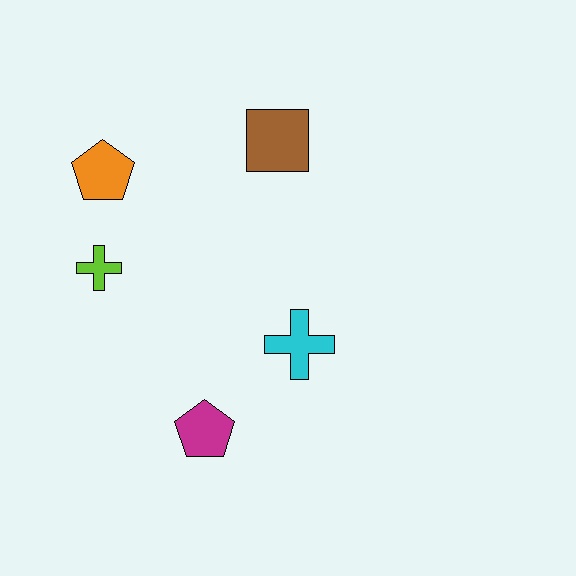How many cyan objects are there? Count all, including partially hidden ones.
There is 1 cyan object.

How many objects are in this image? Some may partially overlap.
There are 5 objects.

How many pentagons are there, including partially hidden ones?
There are 2 pentagons.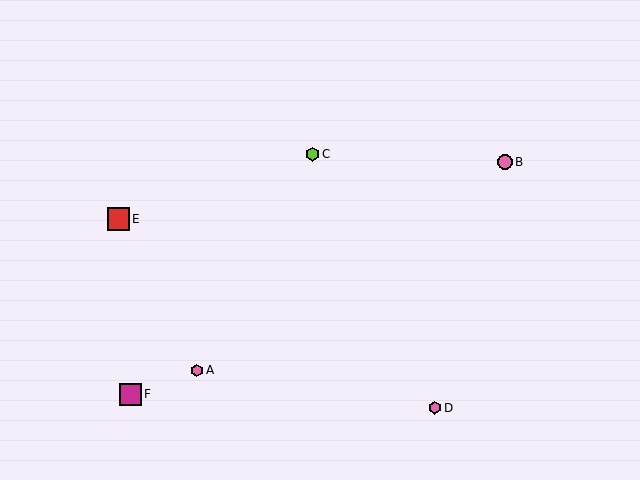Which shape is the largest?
The red square (labeled E) is the largest.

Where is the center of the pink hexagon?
The center of the pink hexagon is at (197, 370).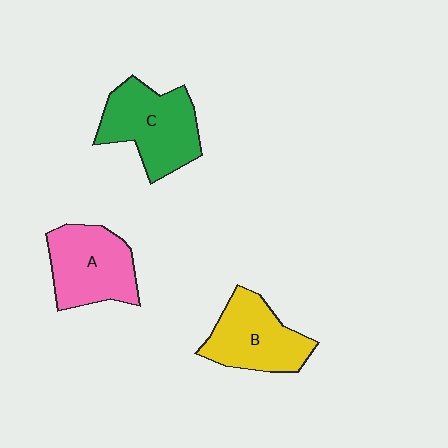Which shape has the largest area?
Shape C (green).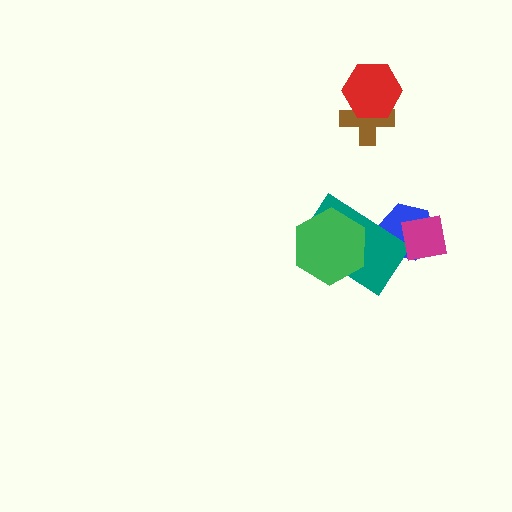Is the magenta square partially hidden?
No, no other shape covers it.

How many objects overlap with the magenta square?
1 object overlaps with the magenta square.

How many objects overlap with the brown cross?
1 object overlaps with the brown cross.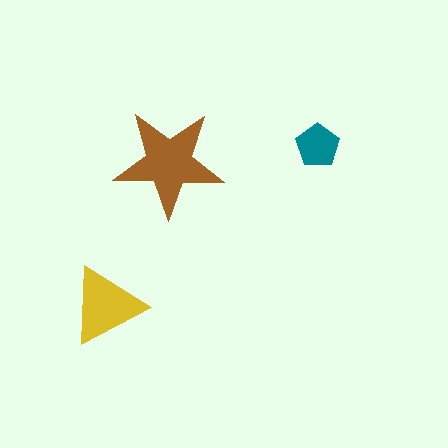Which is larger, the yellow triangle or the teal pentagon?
The yellow triangle.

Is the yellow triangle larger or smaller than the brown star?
Smaller.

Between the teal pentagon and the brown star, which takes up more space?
The brown star.